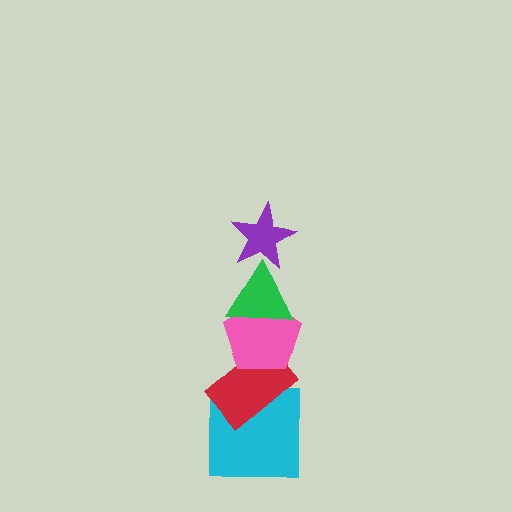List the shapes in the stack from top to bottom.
From top to bottom: the purple star, the green triangle, the pink pentagon, the red rectangle, the cyan square.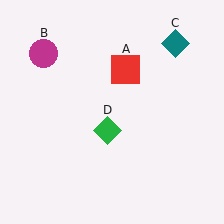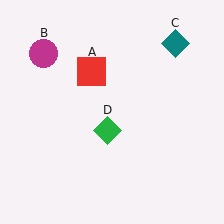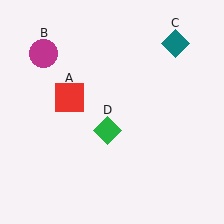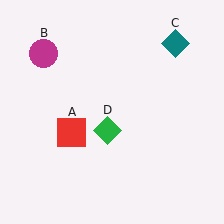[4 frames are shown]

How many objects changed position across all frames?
1 object changed position: red square (object A).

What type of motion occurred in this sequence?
The red square (object A) rotated counterclockwise around the center of the scene.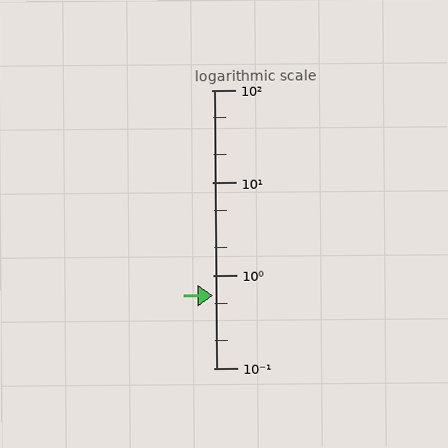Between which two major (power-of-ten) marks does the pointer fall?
The pointer is between 0.1 and 1.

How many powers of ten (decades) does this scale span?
The scale spans 3 decades, from 0.1 to 100.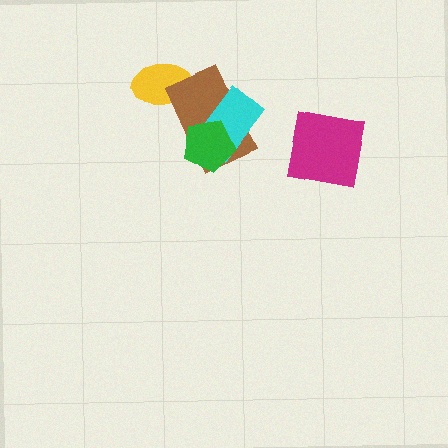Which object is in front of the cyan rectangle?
The green pentagon is in front of the cyan rectangle.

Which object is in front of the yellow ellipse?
The brown rectangle is in front of the yellow ellipse.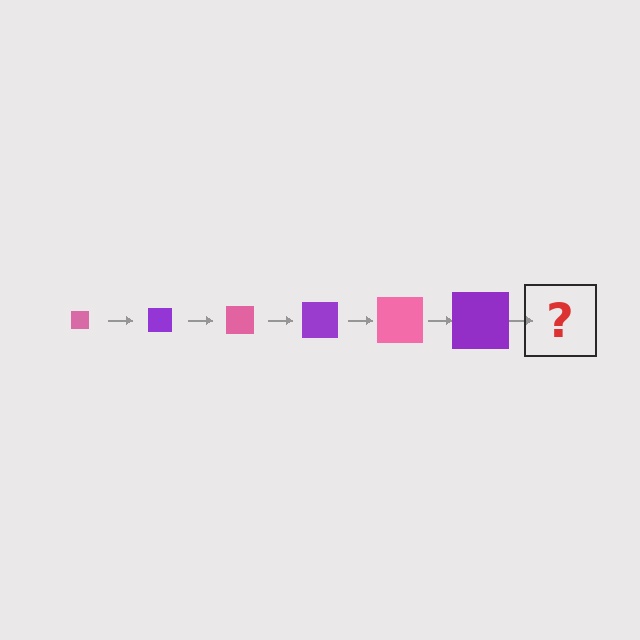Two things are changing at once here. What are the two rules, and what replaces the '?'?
The two rules are that the square grows larger each step and the color cycles through pink and purple. The '?' should be a pink square, larger than the previous one.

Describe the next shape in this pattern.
It should be a pink square, larger than the previous one.